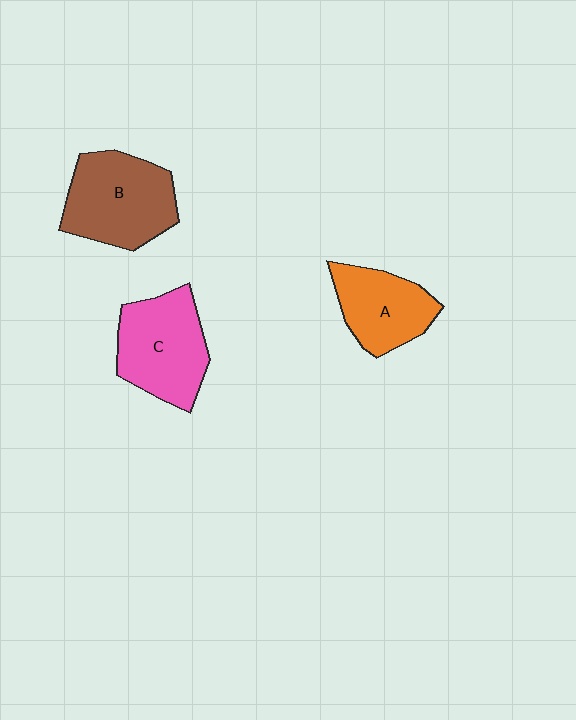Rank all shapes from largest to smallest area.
From largest to smallest: B (brown), C (pink), A (orange).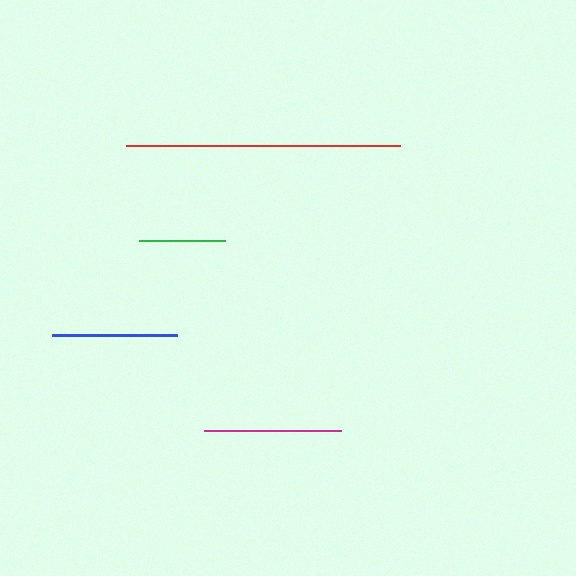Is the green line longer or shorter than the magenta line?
The magenta line is longer than the green line.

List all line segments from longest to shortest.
From longest to shortest: red, magenta, blue, green.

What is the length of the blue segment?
The blue segment is approximately 126 pixels long.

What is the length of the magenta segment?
The magenta segment is approximately 136 pixels long.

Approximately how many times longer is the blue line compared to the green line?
The blue line is approximately 1.5 times the length of the green line.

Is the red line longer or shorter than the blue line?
The red line is longer than the blue line.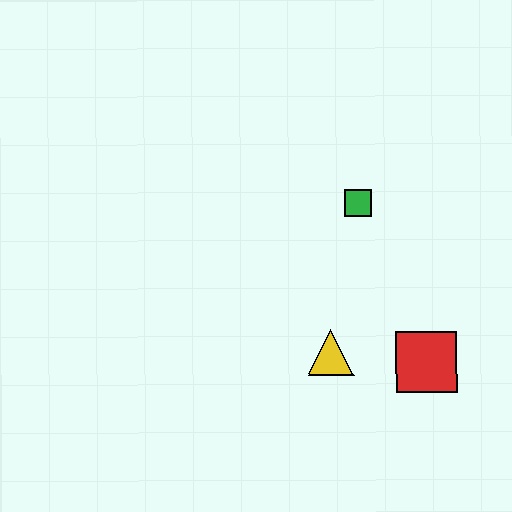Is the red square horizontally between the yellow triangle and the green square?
No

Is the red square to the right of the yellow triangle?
Yes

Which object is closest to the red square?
The yellow triangle is closest to the red square.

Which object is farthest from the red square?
The green square is farthest from the red square.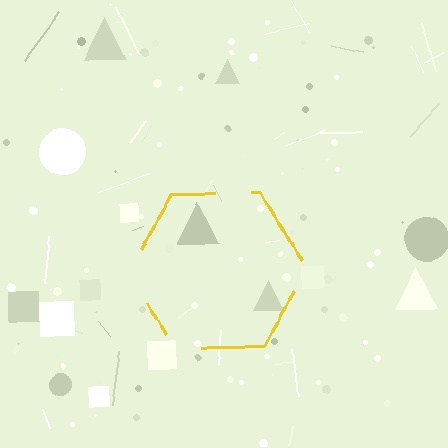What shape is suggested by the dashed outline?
The dashed outline suggests a hexagon.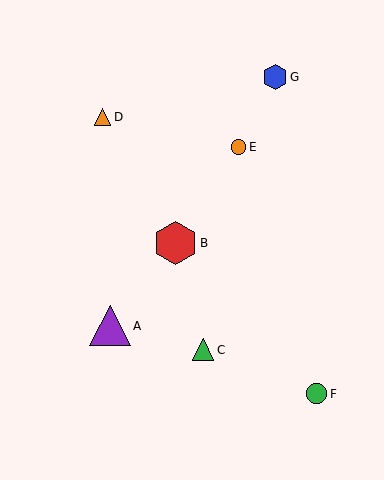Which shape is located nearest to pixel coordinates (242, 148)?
The orange circle (labeled E) at (238, 147) is nearest to that location.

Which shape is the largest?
The red hexagon (labeled B) is the largest.